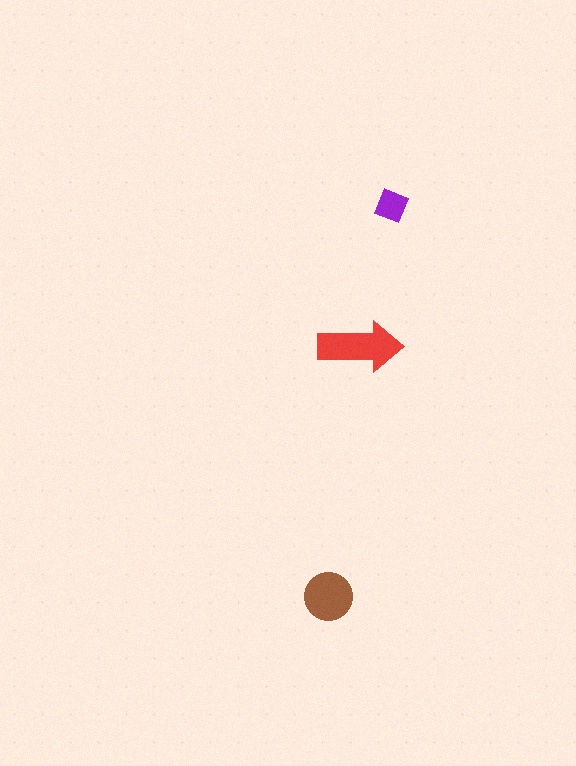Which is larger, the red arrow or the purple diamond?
The red arrow.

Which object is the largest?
The red arrow.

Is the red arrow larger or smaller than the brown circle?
Larger.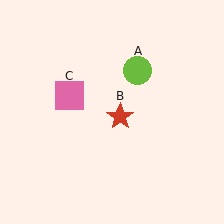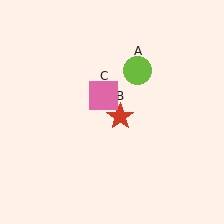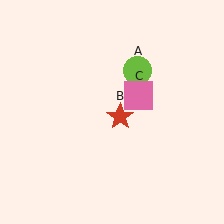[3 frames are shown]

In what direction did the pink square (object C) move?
The pink square (object C) moved right.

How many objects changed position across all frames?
1 object changed position: pink square (object C).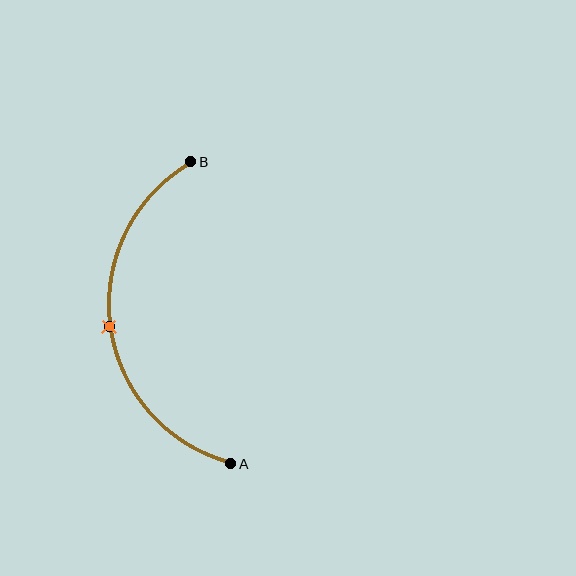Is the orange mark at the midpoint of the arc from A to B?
Yes. The orange mark lies on the arc at equal arc-length from both A and B — it is the arc midpoint.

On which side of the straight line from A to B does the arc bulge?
The arc bulges to the left of the straight line connecting A and B.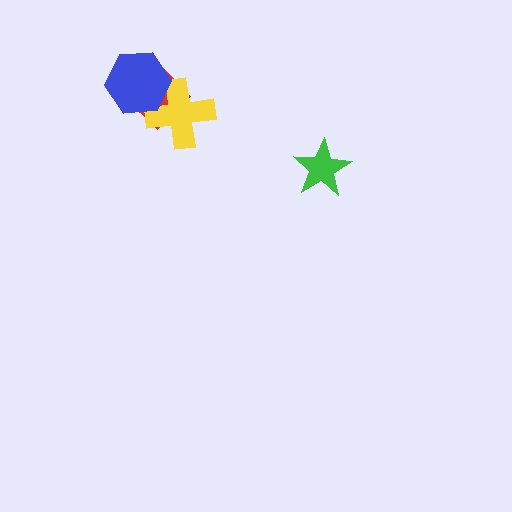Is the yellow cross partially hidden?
Yes, it is partially covered by another shape.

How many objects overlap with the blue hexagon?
2 objects overlap with the blue hexagon.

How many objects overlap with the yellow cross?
2 objects overlap with the yellow cross.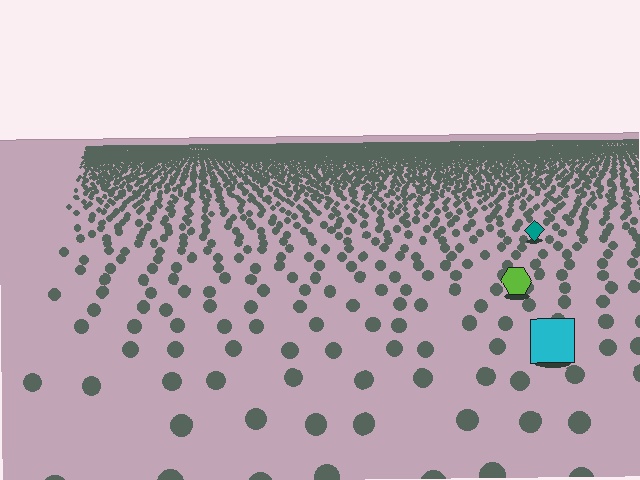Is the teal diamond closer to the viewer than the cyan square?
No. The cyan square is closer — you can tell from the texture gradient: the ground texture is coarser near it.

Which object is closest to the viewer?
The cyan square is closest. The texture marks near it are larger and more spread out.